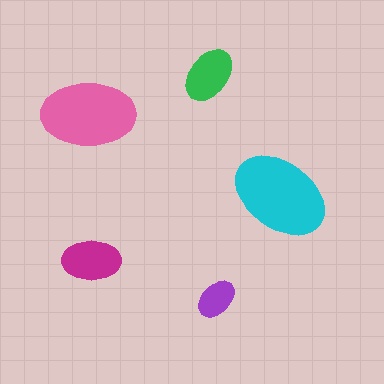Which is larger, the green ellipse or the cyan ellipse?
The cyan one.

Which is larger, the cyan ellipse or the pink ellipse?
The cyan one.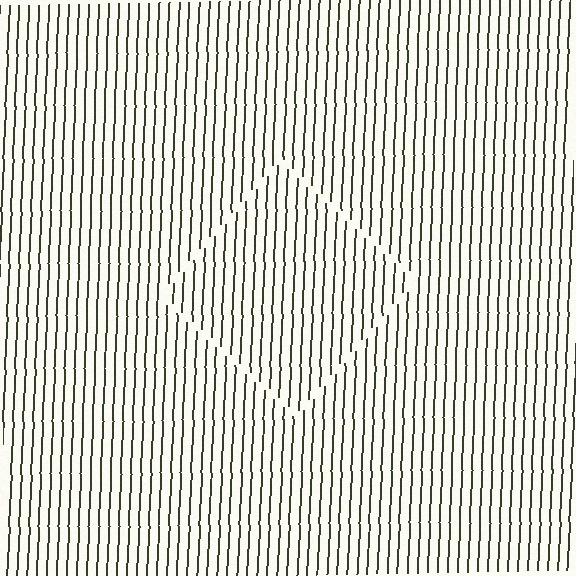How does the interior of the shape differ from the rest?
The interior of the shape contains the same grating, shifted by half a period — the contour is defined by the phase discontinuity where line-ends from the inner and outer gratings abut.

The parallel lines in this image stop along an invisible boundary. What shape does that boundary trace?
An illusory square. The interior of the shape contains the same grating, shifted by half a period — the contour is defined by the phase discontinuity where line-ends from the inner and outer gratings abut.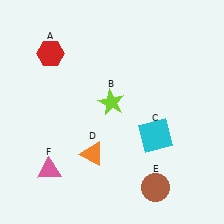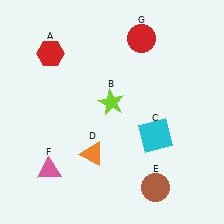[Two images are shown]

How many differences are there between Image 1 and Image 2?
There is 1 difference between the two images.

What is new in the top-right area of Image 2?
A red circle (G) was added in the top-right area of Image 2.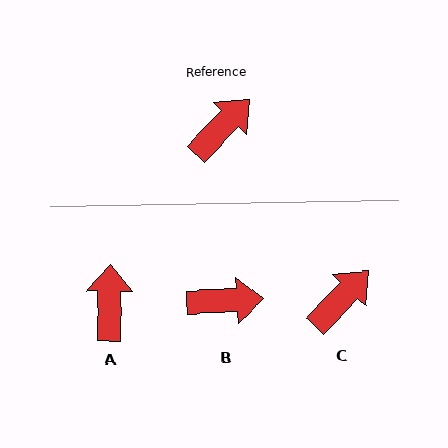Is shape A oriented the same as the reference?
No, it is off by about 43 degrees.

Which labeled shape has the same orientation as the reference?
C.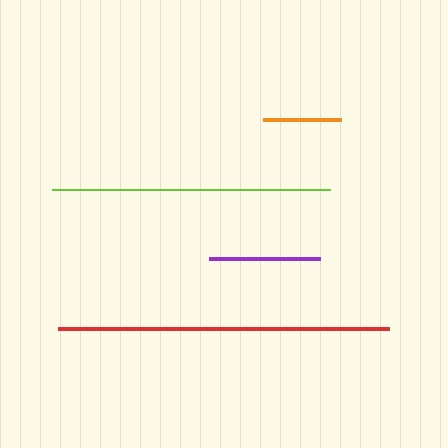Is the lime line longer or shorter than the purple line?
The lime line is longer than the purple line.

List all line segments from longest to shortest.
From longest to shortest: red, lime, purple, orange.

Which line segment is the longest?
The red line is the longest at approximately 331 pixels.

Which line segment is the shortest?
The orange line is the shortest at approximately 78 pixels.